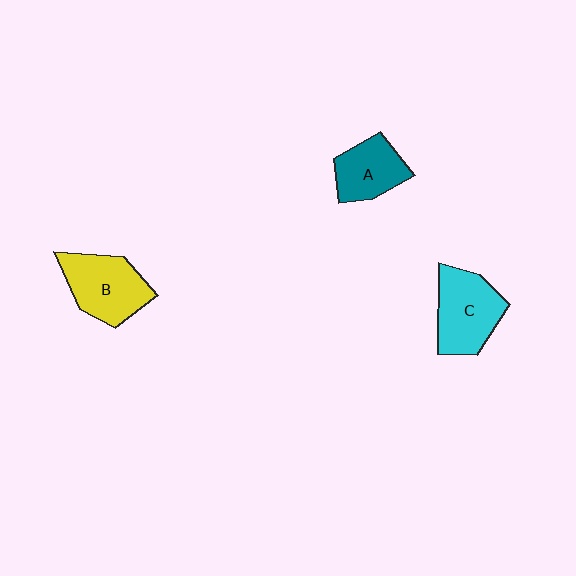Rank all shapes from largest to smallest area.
From largest to smallest: C (cyan), B (yellow), A (teal).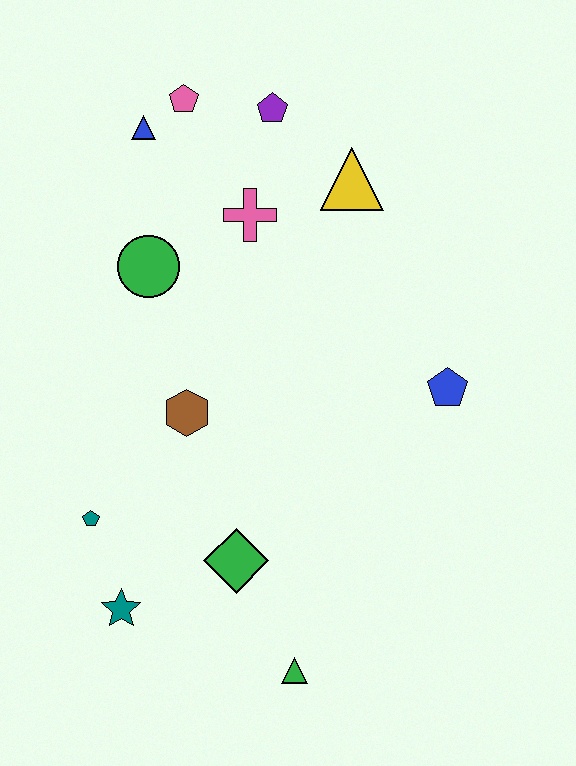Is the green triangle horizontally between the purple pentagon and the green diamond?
No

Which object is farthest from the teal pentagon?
The purple pentagon is farthest from the teal pentagon.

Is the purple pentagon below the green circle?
No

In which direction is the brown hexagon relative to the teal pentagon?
The brown hexagon is above the teal pentagon.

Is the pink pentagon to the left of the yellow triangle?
Yes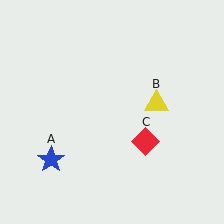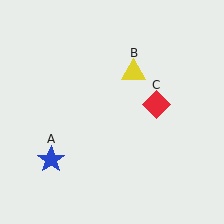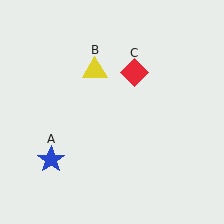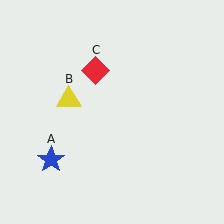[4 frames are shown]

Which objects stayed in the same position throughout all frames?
Blue star (object A) remained stationary.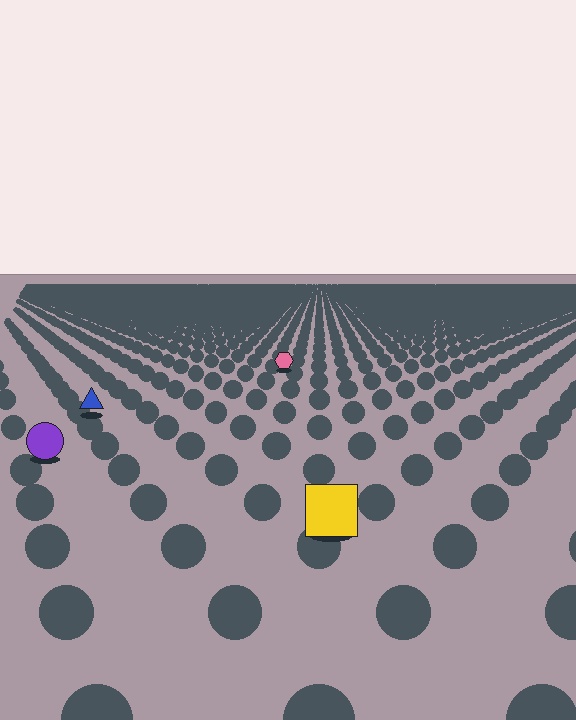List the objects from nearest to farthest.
From nearest to farthest: the yellow square, the purple circle, the blue triangle, the pink hexagon.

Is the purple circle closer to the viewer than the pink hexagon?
Yes. The purple circle is closer — you can tell from the texture gradient: the ground texture is coarser near it.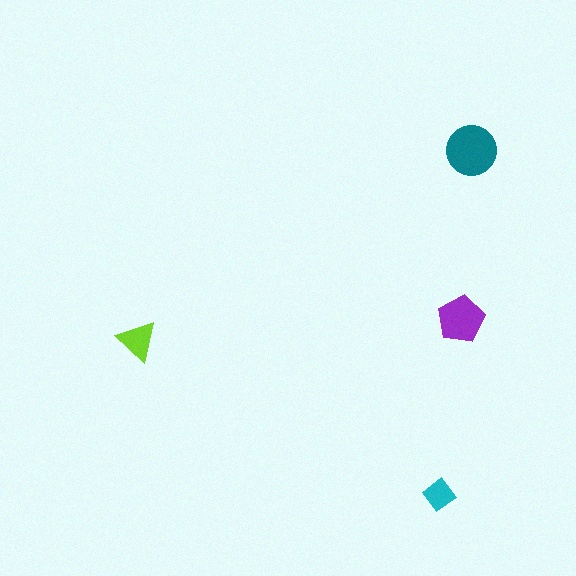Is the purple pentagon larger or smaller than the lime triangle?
Larger.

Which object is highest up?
The teal circle is topmost.